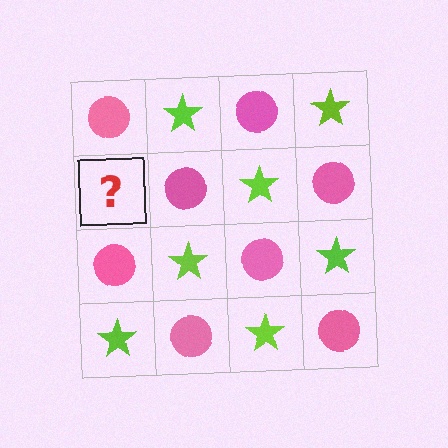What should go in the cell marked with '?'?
The missing cell should contain a lime star.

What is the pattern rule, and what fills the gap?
The rule is that it alternates pink circle and lime star in a checkerboard pattern. The gap should be filled with a lime star.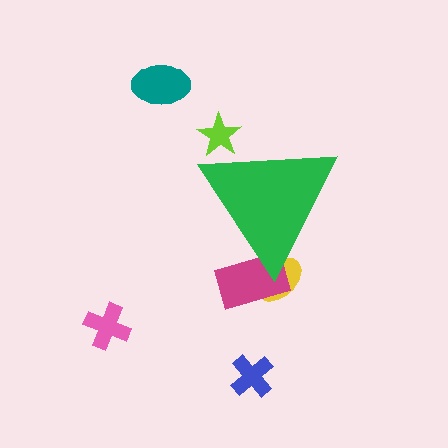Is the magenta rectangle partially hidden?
Yes, the magenta rectangle is partially hidden behind the green triangle.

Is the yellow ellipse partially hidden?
Yes, the yellow ellipse is partially hidden behind the green triangle.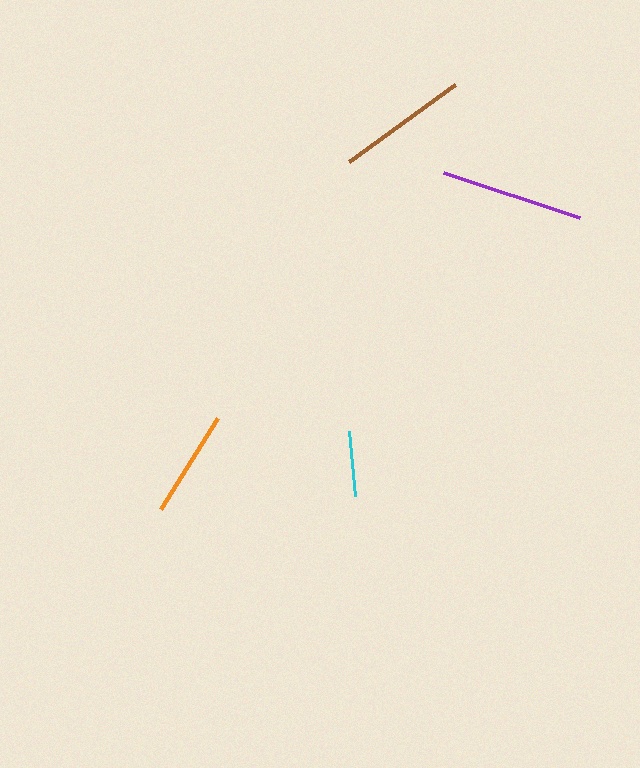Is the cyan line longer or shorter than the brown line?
The brown line is longer than the cyan line.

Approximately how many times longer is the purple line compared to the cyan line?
The purple line is approximately 2.2 times the length of the cyan line.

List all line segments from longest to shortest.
From longest to shortest: purple, brown, orange, cyan.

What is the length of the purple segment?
The purple segment is approximately 143 pixels long.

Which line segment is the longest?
The purple line is the longest at approximately 143 pixels.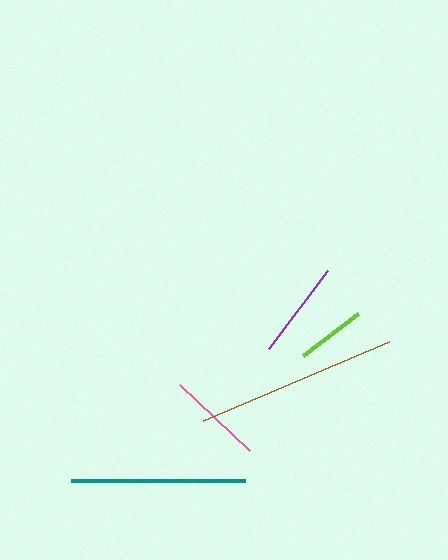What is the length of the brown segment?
The brown segment is approximately 202 pixels long.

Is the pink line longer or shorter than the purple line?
The purple line is longer than the pink line.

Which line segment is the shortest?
The lime line is the shortest at approximately 69 pixels.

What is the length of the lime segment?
The lime segment is approximately 69 pixels long.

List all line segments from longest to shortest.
From longest to shortest: brown, teal, purple, pink, lime.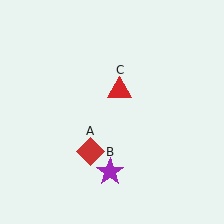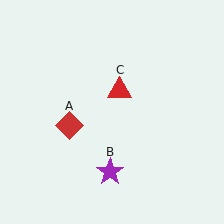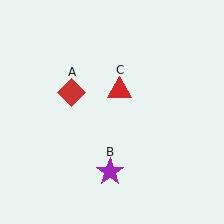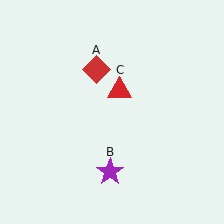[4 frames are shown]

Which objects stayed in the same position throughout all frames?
Purple star (object B) and red triangle (object C) remained stationary.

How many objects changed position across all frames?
1 object changed position: red diamond (object A).